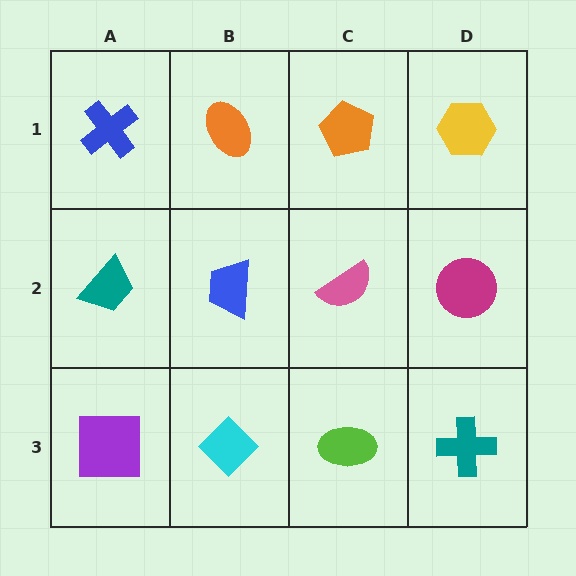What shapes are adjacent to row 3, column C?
A pink semicircle (row 2, column C), a cyan diamond (row 3, column B), a teal cross (row 3, column D).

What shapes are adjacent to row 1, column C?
A pink semicircle (row 2, column C), an orange ellipse (row 1, column B), a yellow hexagon (row 1, column D).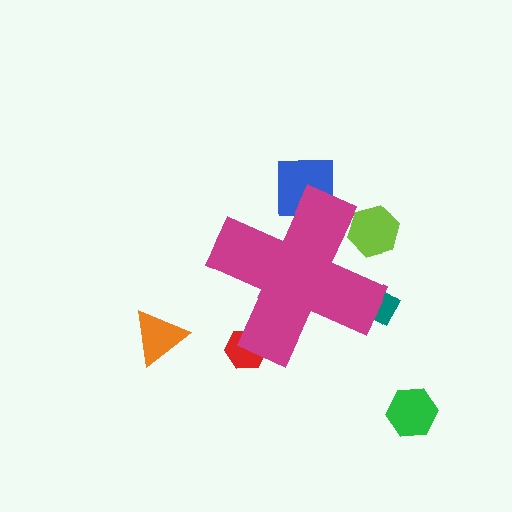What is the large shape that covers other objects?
A magenta cross.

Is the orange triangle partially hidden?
No, the orange triangle is fully visible.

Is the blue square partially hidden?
Yes, the blue square is partially hidden behind the magenta cross.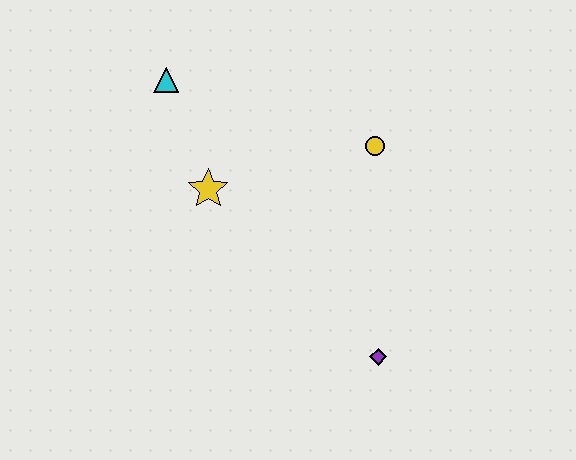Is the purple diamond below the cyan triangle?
Yes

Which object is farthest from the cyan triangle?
The purple diamond is farthest from the cyan triangle.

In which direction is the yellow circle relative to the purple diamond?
The yellow circle is above the purple diamond.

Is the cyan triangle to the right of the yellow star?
No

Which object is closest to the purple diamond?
The yellow circle is closest to the purple diamond.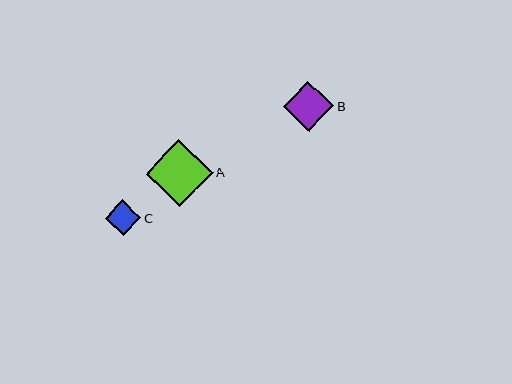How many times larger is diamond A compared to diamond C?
Diamond A is approximately 1.9 times the size of diamond C.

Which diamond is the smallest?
Diamond C is the smallest with a size of approximately 35 pixels.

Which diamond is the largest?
Diamond A is the largest with a size of approximately 67 pixels.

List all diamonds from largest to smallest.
From largest to smallest: A, B, C.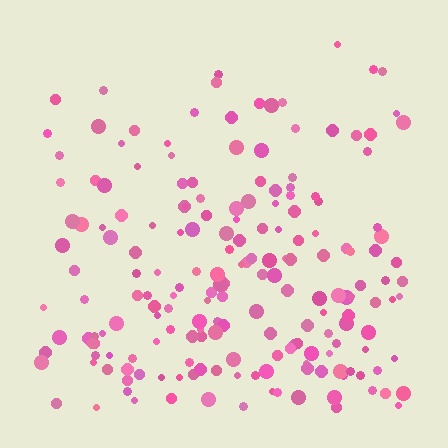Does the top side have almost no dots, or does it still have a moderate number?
Still a moderate number, just noticeably fewer than the bottom.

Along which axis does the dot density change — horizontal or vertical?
Vertical.